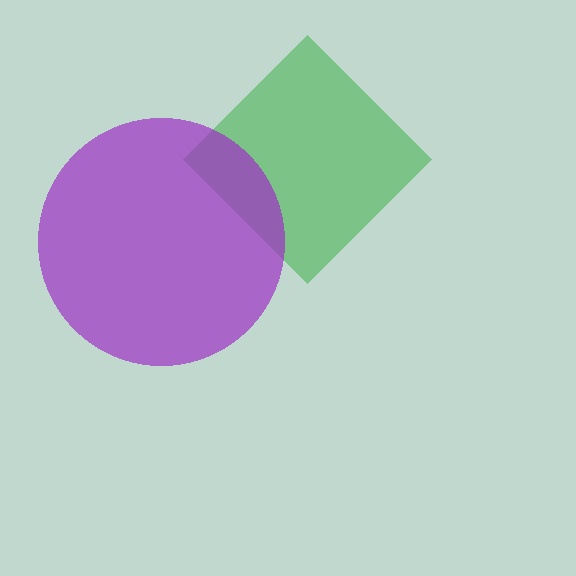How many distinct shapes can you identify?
There are 2 distinct shapes: a green diamond, a purple circle.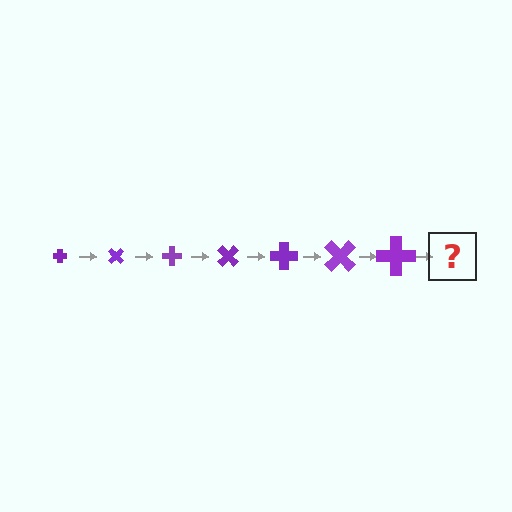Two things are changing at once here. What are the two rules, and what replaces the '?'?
The two rules are that the cross grows larger each step and it rotates 45 degrees each step. The '?' should be a cross, larger than the previous one and rotated 315 degrees from the start.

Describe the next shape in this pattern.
It should be a cross, larger than the previous one and rotated 315 degrees from the start.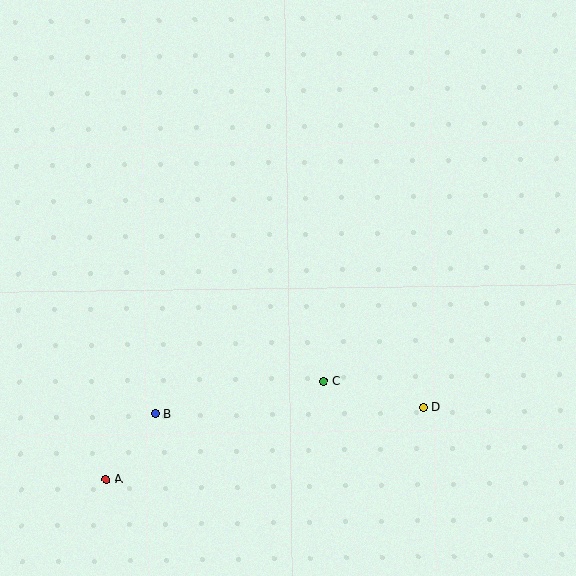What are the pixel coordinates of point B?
Point B is at (155, 414).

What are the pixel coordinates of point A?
Point A is at (106, 480).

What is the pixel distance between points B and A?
The distance between B and A is 82 pixels.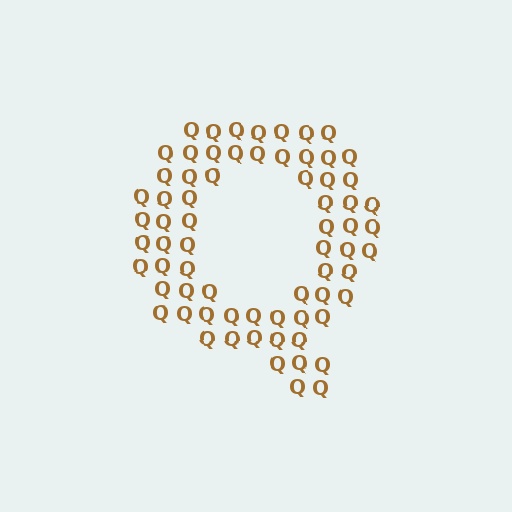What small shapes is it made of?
It is made of small letter Q's.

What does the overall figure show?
The overall figure shows the letter Q.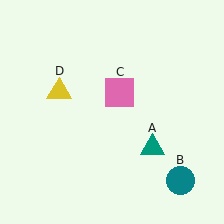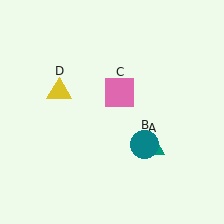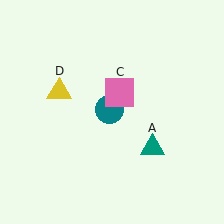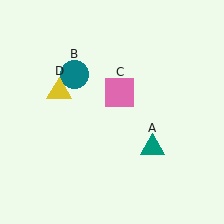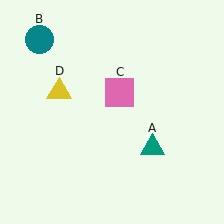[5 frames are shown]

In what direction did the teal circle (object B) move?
The teal circle (object B) moved up and to the left.